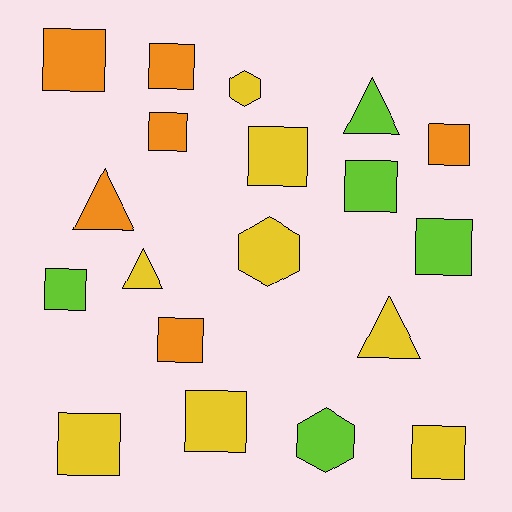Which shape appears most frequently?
Square, with 12 objects.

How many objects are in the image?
There are 19 objects.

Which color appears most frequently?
Yellow, with 8 objects.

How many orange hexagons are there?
There are no orange hexagons.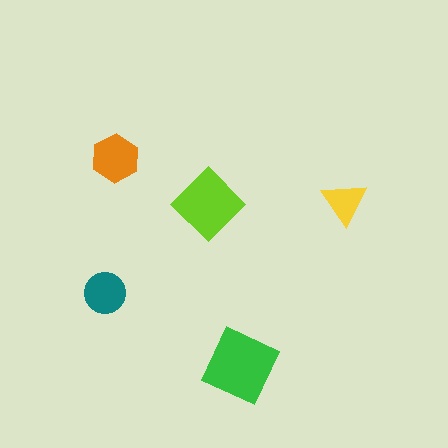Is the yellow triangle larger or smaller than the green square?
Smaller.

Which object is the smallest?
The yellow triangle.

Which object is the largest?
The green square.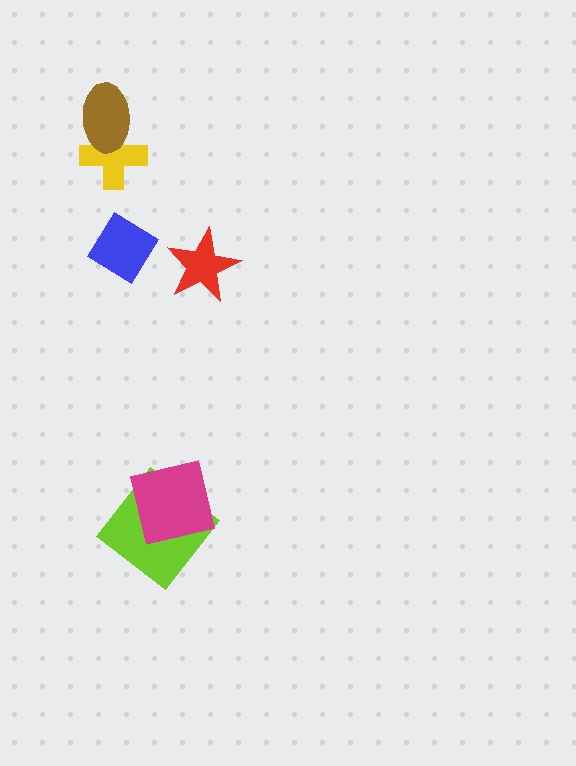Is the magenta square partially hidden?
No, no other shape covers it.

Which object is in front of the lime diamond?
The magenta square is in front of the lime diamond.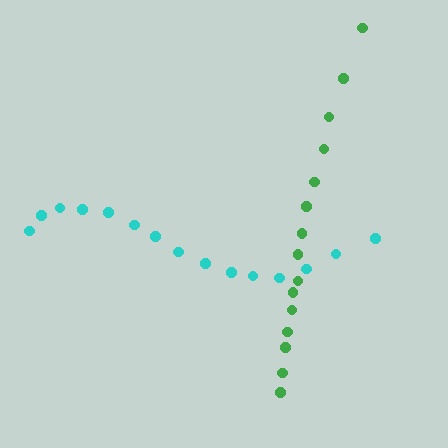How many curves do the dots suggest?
There are 2 distinct paths.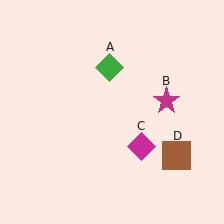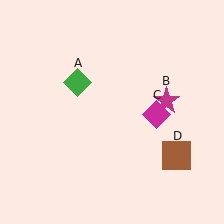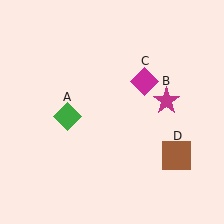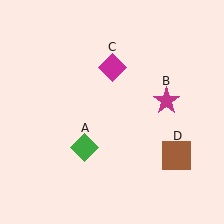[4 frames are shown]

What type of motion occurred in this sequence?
The green diamond (object A), magenta diamond (object C) rotated counterclockwise around the center of the scene.